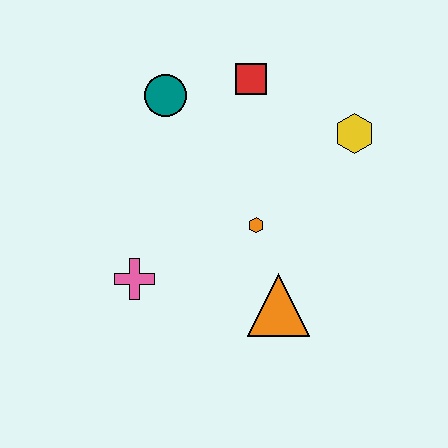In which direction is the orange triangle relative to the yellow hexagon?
The orange triangle is below the yellow hexagon.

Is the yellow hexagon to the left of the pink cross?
No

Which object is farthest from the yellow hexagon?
The pink cross is farthest from the yellow hexagon.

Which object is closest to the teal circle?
The red square is closest to the teal circle.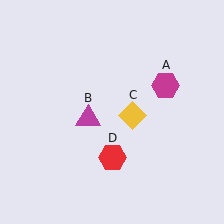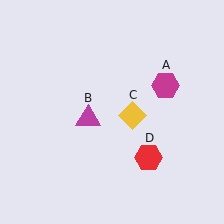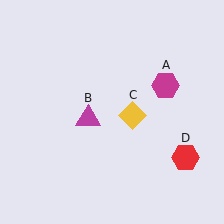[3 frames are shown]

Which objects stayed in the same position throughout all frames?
Magenta hexagon (object A) and magenta triangle (object B) and yellow diamond (object C) remained stationary.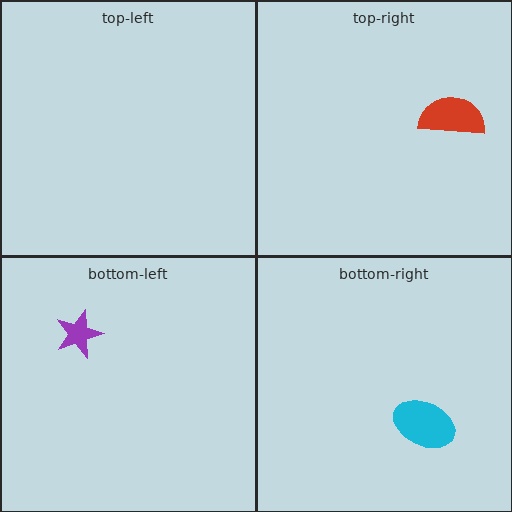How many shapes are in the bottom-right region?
1.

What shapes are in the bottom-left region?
The purple star.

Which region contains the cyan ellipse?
The bottom-right region.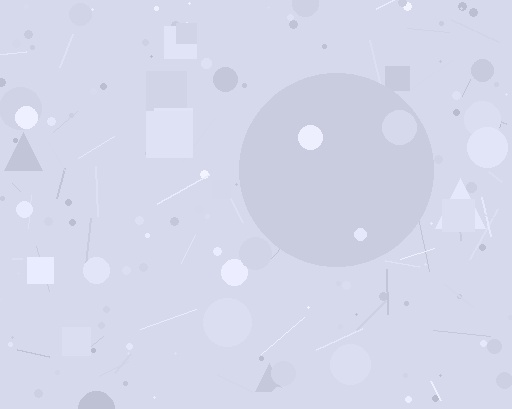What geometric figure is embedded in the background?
A circle is embedded in the background.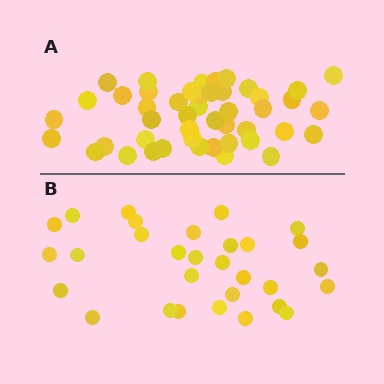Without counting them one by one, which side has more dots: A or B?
Region A (the top region) has more dots.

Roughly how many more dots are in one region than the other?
Region A has approximately 15 more dots than region B.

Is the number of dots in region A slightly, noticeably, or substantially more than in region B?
Region A has substantially more. The ratio is roughly 1.5 to 1.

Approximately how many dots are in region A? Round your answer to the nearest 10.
About 50 dots. (The exact count is 46, which rounds to 50.)